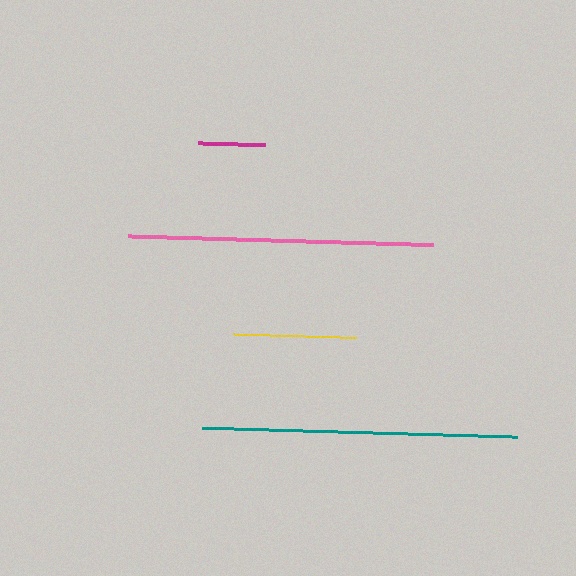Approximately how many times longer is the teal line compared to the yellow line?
The teal line is approximately 2.6 times the length of the yellow line.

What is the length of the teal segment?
The teal segment is approximately 315 pixels long.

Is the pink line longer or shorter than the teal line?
The teal line is longer than the pink line.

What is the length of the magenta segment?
The magenta segment is approximately 67 pixels long.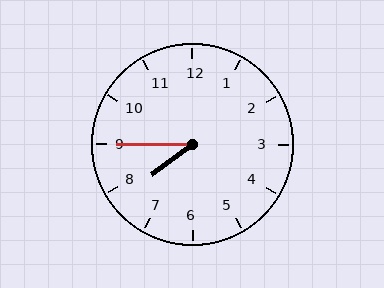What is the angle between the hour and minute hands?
Approximately 38 degrees.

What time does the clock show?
7:45.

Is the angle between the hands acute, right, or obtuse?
It is acute.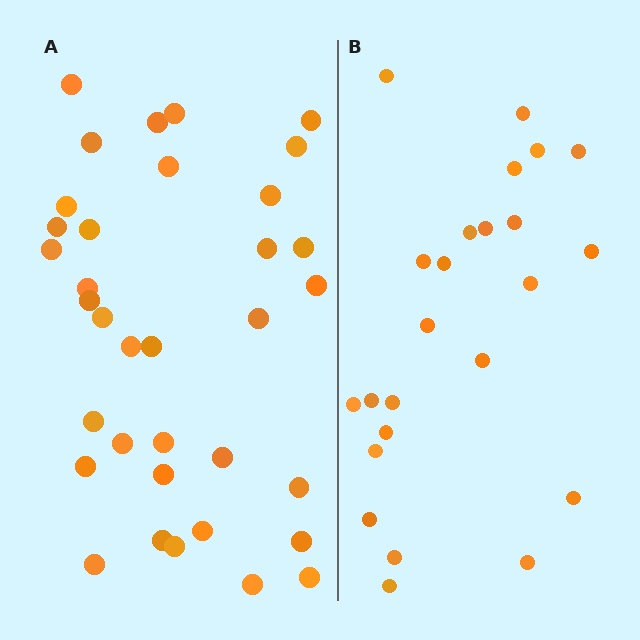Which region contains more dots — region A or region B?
Region A (the left region) has more dots.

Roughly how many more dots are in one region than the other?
Region A has roughly 12 or so more dots than region B.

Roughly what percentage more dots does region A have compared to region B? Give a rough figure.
About 45% more.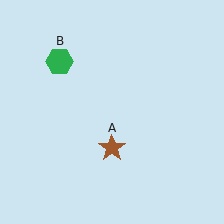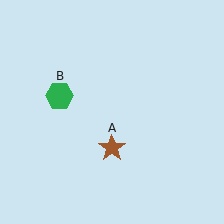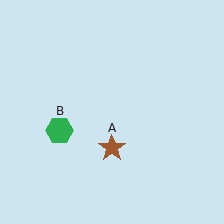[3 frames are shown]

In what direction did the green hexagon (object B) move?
The green hexagon (object B) moved down.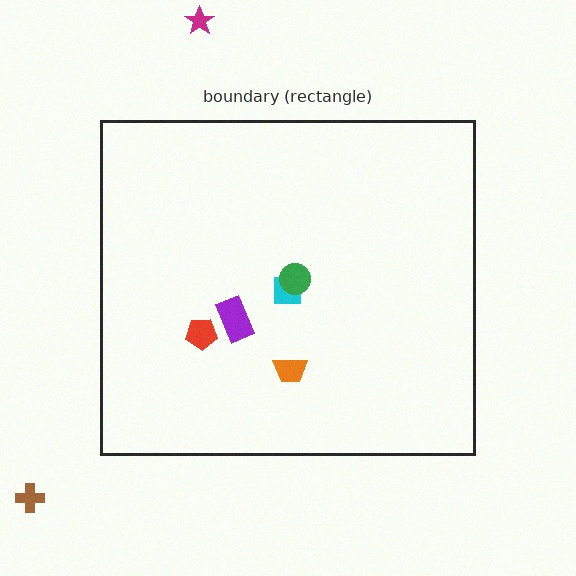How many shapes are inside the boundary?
5 inside, 2 outside.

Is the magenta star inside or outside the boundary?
Outside.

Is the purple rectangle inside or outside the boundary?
Inside.